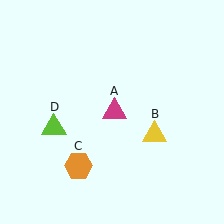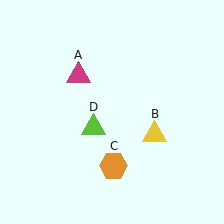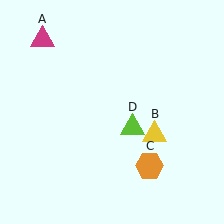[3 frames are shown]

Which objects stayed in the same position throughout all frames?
Yellow triangle (object B) remained stationary.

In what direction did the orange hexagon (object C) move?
The orange hexagon (object C) moved right.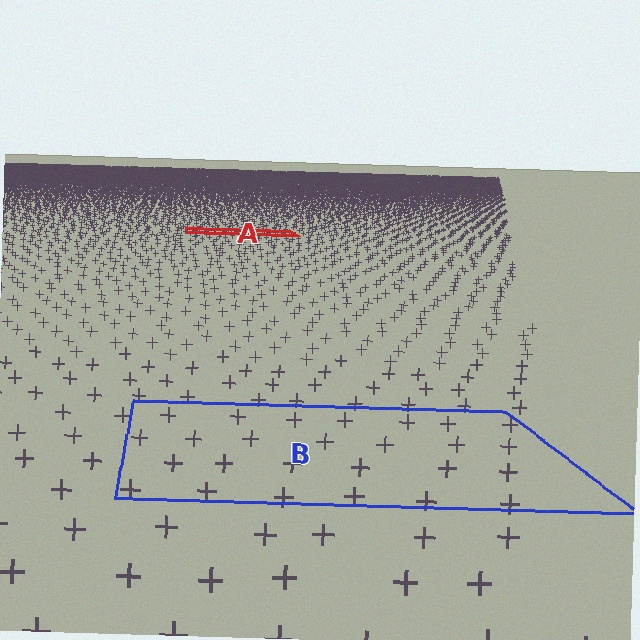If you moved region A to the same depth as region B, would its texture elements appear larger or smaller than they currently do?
They would appear larger. At a closer depth, the same texture elements are projected at a bigger on-screen size.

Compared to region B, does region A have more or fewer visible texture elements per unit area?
Region A has more texture elements per unit area — they are packed more densely because it is farther away.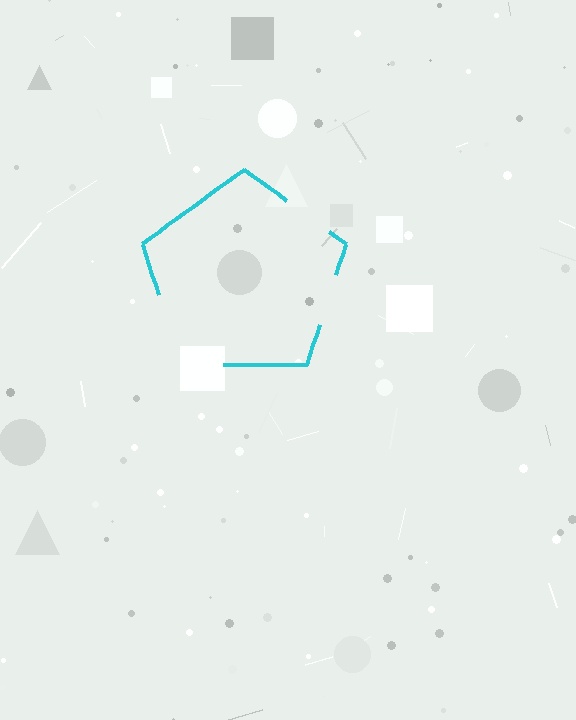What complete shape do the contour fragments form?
The contour fragments form a pentagon.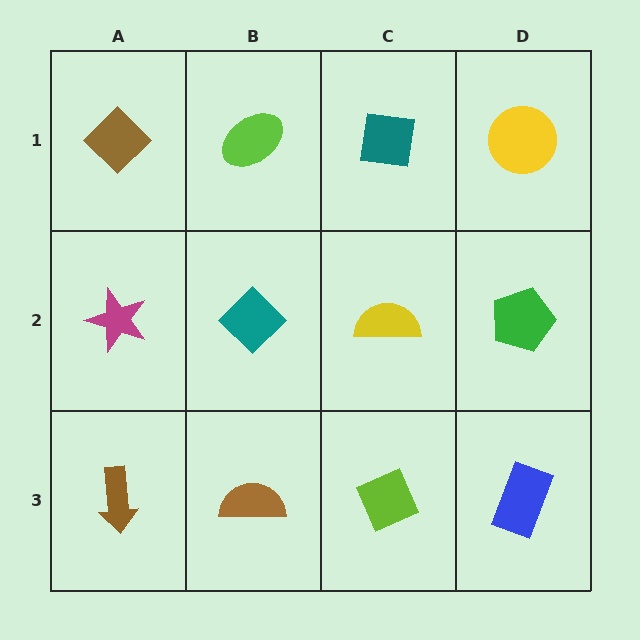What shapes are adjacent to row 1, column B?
A teal diamond (row 2, column B), a brown diamond (row 1, column A), a teal square (row 1, column C).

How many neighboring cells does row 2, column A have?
3.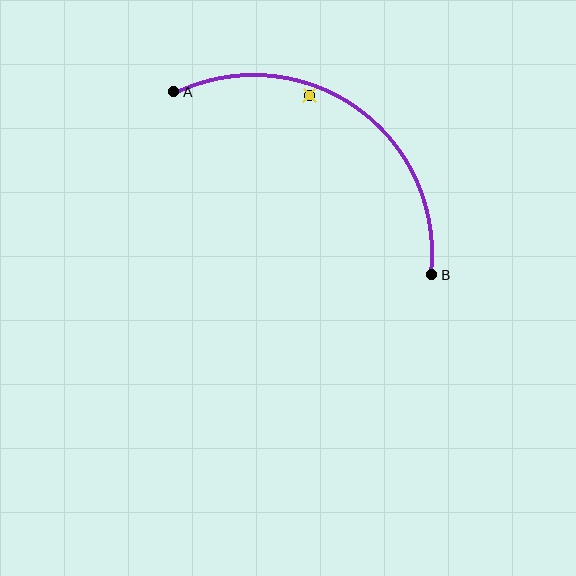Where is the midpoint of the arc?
The arc midpoint is the point on the curve farthest from the straight line joining A and B. It sits above and to the right of that line.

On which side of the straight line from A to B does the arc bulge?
The arc bulges above and to the right of the straight line connecting A and B.